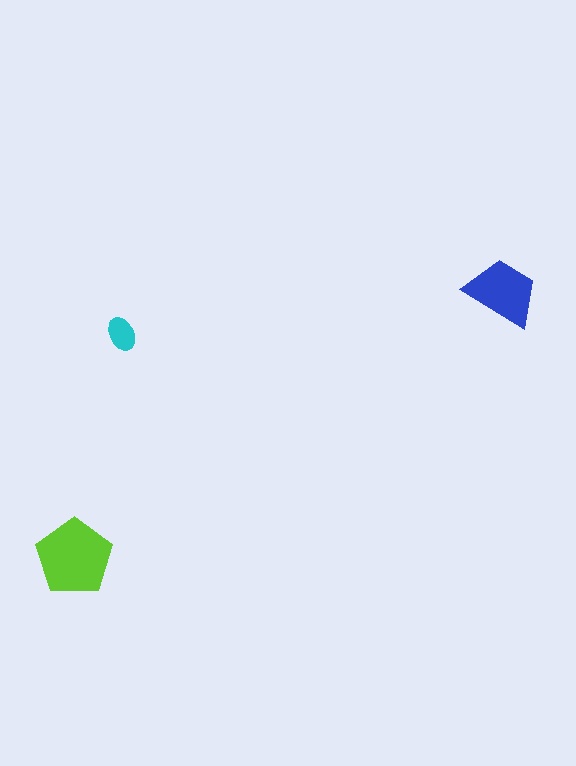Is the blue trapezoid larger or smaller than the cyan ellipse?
Larger.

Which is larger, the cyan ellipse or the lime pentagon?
The lime pentagon.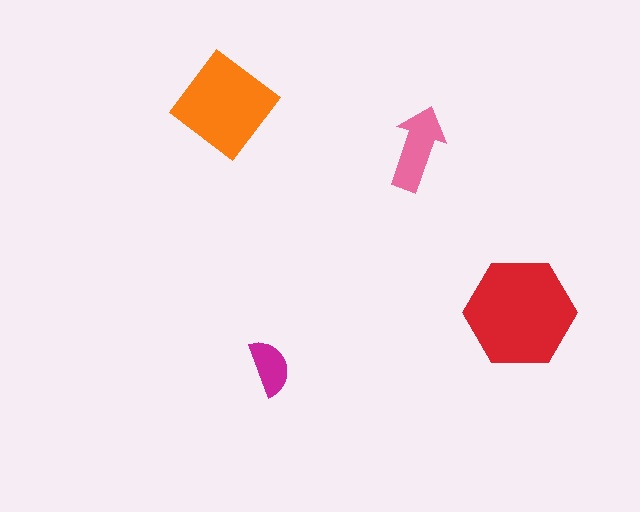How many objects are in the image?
There are 4 objects in the image.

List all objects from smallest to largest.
The magenta semicircle, the pink arrow, the orange diamond, the red hexagon.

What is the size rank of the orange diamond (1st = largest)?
2nd.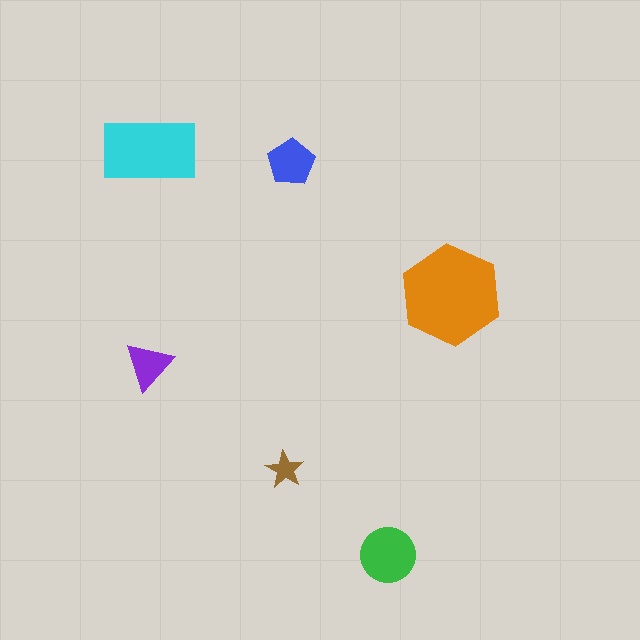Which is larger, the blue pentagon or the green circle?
The green circle.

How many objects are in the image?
There are 6 objects in the image.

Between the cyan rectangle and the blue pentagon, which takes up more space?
The cyan rectangle.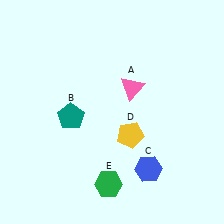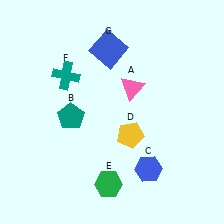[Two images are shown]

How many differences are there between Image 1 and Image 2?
There are 2 differences between the two images.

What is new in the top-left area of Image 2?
A blue square (G) was added in the top-left area of Image 2.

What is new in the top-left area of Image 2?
A teal cross (F) was added in the top-left area of Image 2.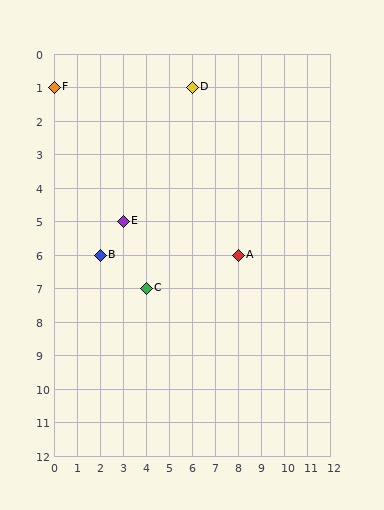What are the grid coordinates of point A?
Point A is at grid coordinates (8, 6).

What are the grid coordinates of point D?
Point D is at grid coordinates (6, 1).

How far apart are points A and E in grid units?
Points A and E are 5 columns and 1 row apart (about 5.1 grid units diagonally).